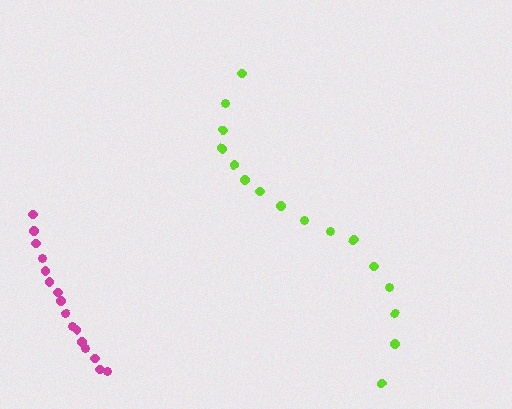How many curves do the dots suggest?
There are 2 distinct paths.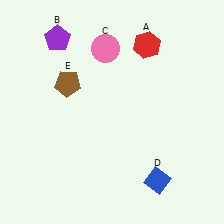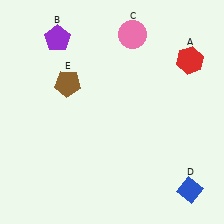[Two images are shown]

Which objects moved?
The objects that moved are: the red hexagon (A), the pink circle (C), the blue diamond (D).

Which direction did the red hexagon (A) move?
The red hexagon (A) moved right.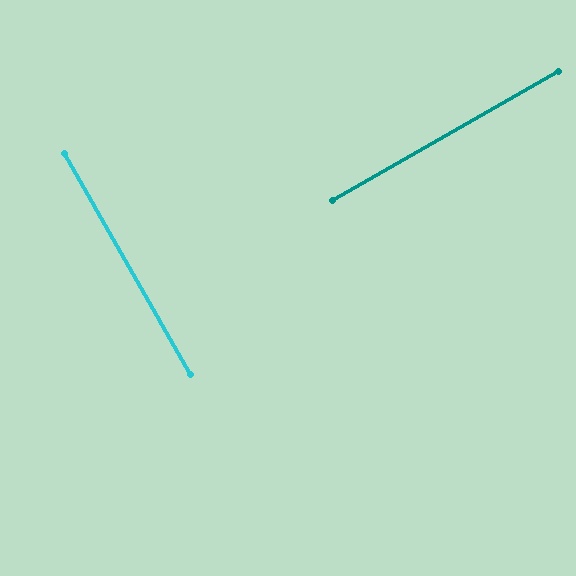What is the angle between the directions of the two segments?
Approximately 90 degrees.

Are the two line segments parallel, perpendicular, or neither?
Perpendicular — they meet at approximately 90°.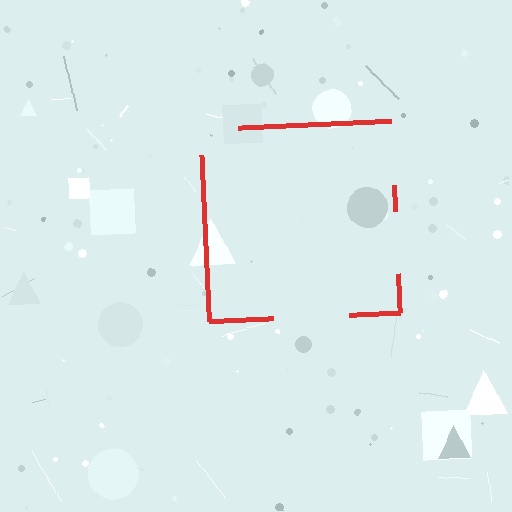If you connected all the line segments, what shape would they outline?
They would outline a square.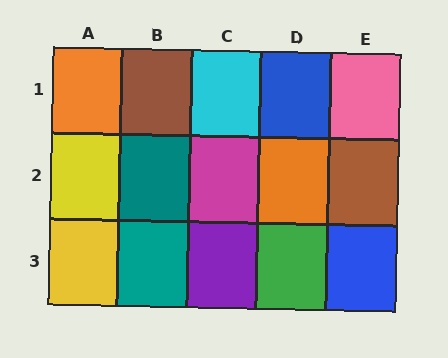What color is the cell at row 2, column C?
Magenta.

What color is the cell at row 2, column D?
Orange.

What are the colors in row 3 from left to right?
Yellow, teal, purple, green, blue.